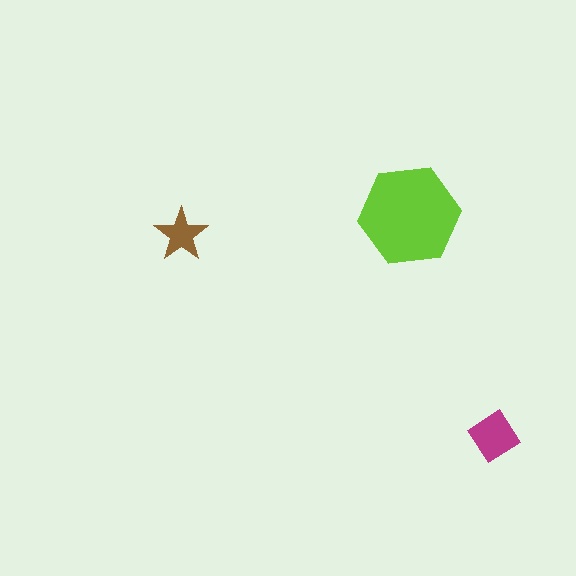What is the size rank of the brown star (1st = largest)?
3rd.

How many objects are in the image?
There are 3 objects in the image.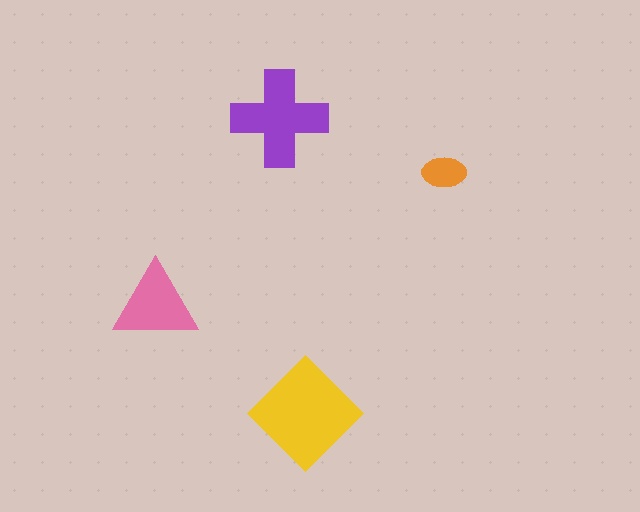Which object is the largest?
The yellow diamond.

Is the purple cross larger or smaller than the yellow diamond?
Smaller.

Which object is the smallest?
The orange ellipse.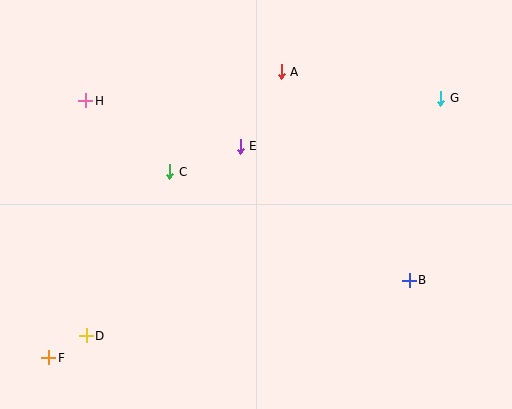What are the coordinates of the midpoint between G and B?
The midpoint between G and B is at (425, 189).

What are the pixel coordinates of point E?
Point E is at (240, 146).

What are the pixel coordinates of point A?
Point A is at (281, 72).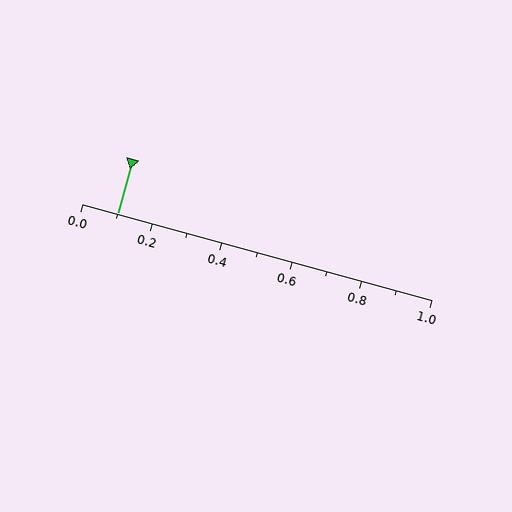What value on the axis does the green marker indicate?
The marker indicates approximately 0.1.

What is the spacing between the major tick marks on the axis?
The major ticks are spaced 0.2 apart.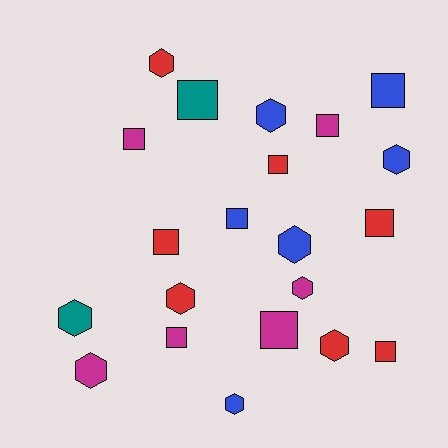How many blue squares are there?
There are 2 blue squares.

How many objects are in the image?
There are 21 objects.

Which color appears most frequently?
Red, with 7 objects.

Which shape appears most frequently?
Square, with 11 objects.